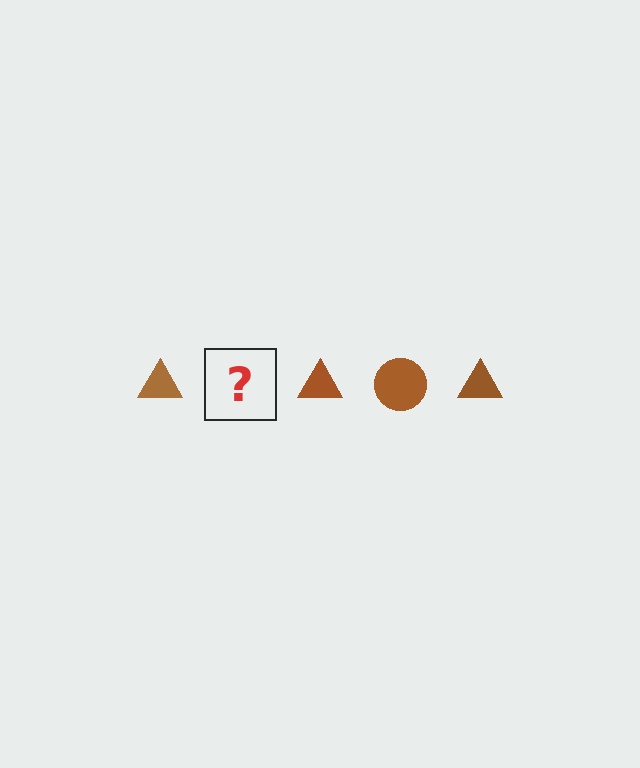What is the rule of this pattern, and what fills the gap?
The rule is that the pattern cycles through triangle, circle shapes in brown. The gap should be filled with a brown circle.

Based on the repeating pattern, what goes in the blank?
The blank should be a brown circle.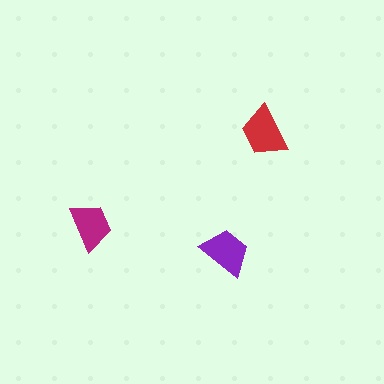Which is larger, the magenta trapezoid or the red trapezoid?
The red one.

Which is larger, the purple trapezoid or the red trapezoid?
The red one.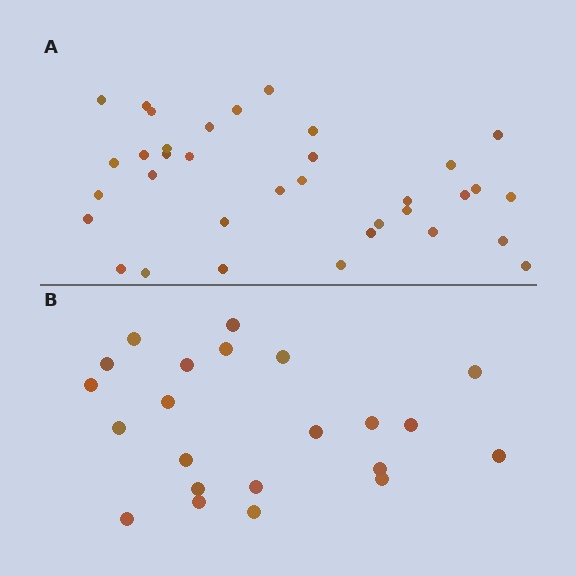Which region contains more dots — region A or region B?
Region A (the top region) has more dots.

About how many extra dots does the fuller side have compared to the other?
Region A has approximately 15 more dots than region B.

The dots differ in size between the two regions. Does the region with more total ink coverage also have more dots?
No. Region B has more total ink coverage because its dots are larger, but region A actually contains more individual dots. Total area can be misleading — the number of items is what matters here.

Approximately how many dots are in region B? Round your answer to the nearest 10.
About 20 dots. (The exact count is 22, which rounds to 20.)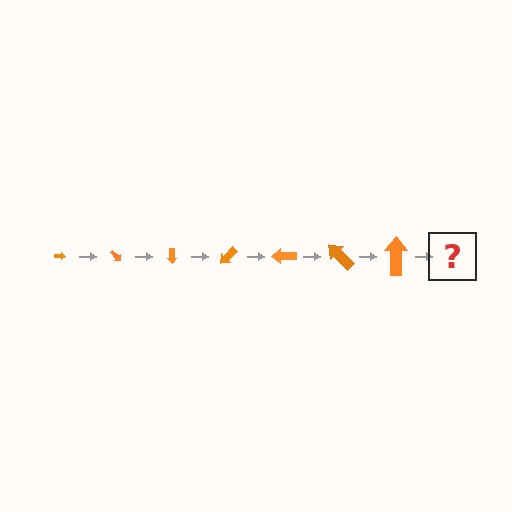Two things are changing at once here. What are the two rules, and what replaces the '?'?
The two rules are that the arrow grows larger each step and it rotates 45 degrees each step. The '?' should be an arrow, larger than the previous one and rotated 315 degrees from the start.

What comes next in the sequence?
The next element should be an arrow, larger than the previous one and rotated 315 degrees from the start.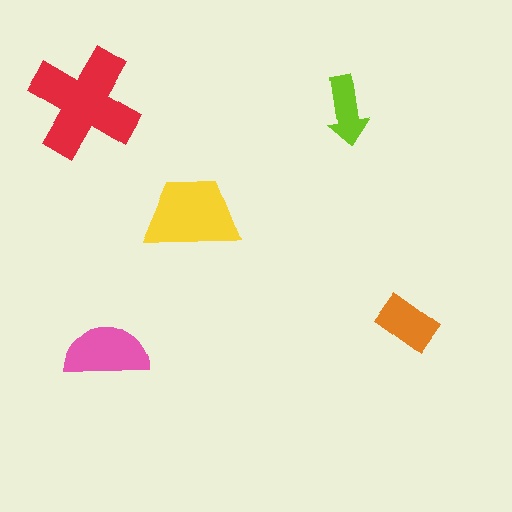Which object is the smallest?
The lime arrow.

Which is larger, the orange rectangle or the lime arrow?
The orange rectangle.